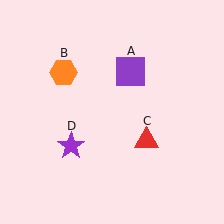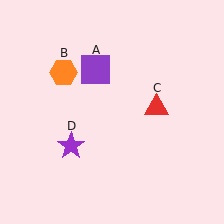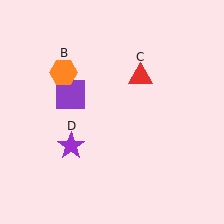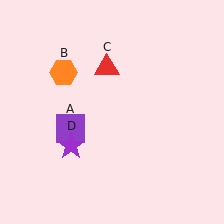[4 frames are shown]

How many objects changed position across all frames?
2 objects changed position: purple square (object A), red triangle (object C).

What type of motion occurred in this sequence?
The purple square (object A), red triangle (object C) rotated counterclockwise around the center of the scene.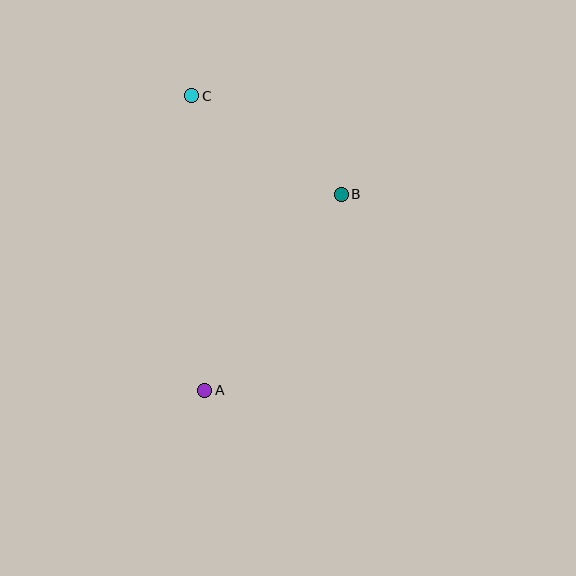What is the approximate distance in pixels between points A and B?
The distance between A and B is approximately 239 pixels.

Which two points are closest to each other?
Points B and C are closest to each other.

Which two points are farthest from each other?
Points A and C are farthest from each other.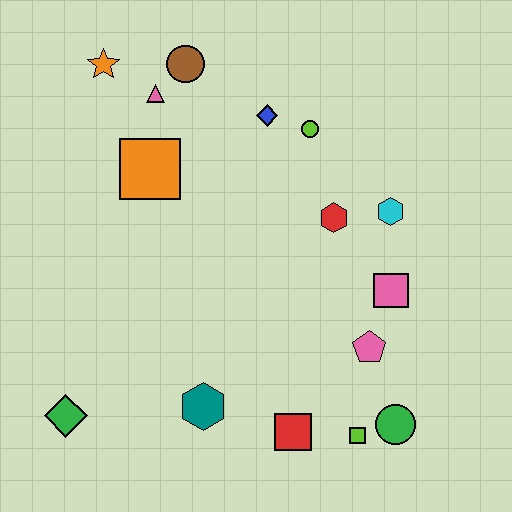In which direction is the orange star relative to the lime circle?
The orange star is to the left of the lime circle.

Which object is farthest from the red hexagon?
The green diamond is farthest from the red hexagon.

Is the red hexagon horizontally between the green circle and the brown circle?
Yes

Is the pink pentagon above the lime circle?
No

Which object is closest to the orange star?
The pink triangle is closest to the orange star.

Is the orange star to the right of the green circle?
No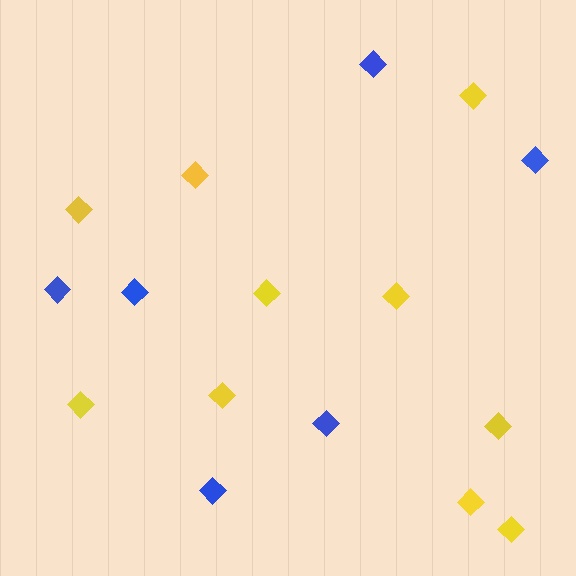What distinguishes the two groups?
There are 2 groups: one group of blue diamonds (6) and one group of yellow diamonds (10).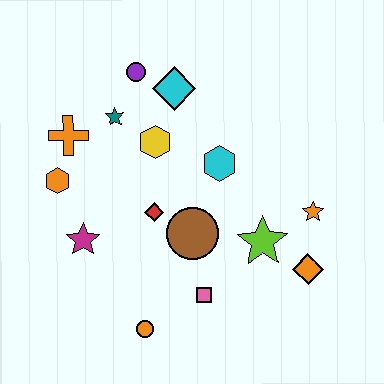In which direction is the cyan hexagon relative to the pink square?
The cyan hexagon is above the pink square.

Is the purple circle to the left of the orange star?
Yes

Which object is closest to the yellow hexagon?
The teal star is closest to the yellow hexagon.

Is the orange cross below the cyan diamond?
Yes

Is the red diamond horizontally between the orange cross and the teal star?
No